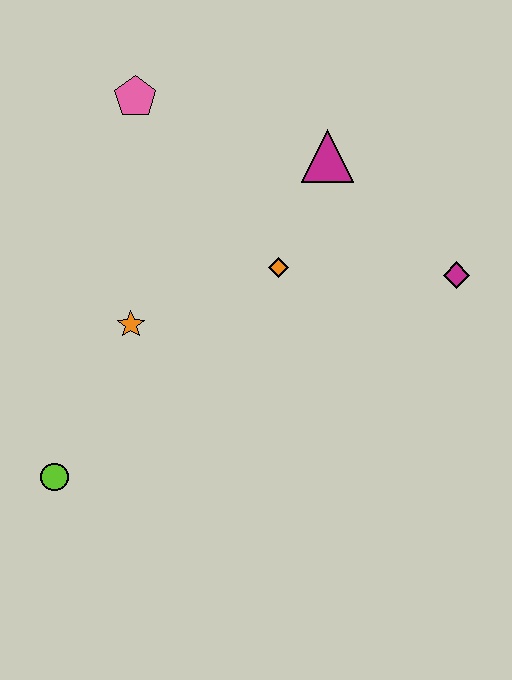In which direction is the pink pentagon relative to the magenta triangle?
The pink pentagon is to the left of the magenta triangle.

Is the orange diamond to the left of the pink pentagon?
No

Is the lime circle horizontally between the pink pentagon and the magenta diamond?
No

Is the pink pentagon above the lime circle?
Yes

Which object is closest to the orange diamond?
The magenta triangle is closest to the orange diamond.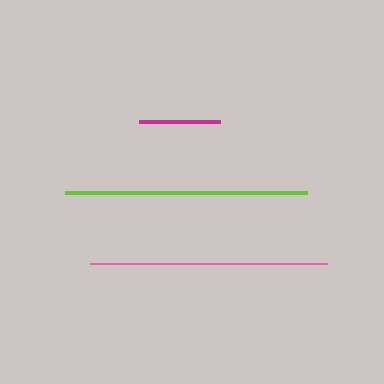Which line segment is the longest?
The lime line is the longest at approximately 242 pixels.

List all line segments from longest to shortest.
From longest to shortest: lime, pink, magenta.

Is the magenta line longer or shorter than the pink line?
The pink line is longer than the magenta line.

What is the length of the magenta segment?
The magenta segment is approximately 81 pixels long.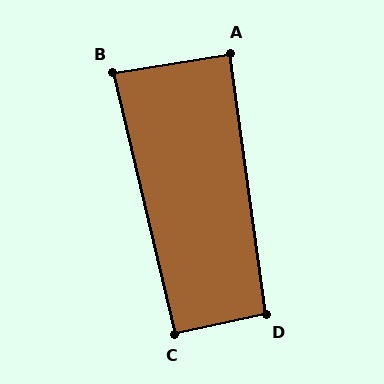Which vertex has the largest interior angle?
D, at approximately 94 degrees.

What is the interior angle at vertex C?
Approximately 91 degrees (approximately right).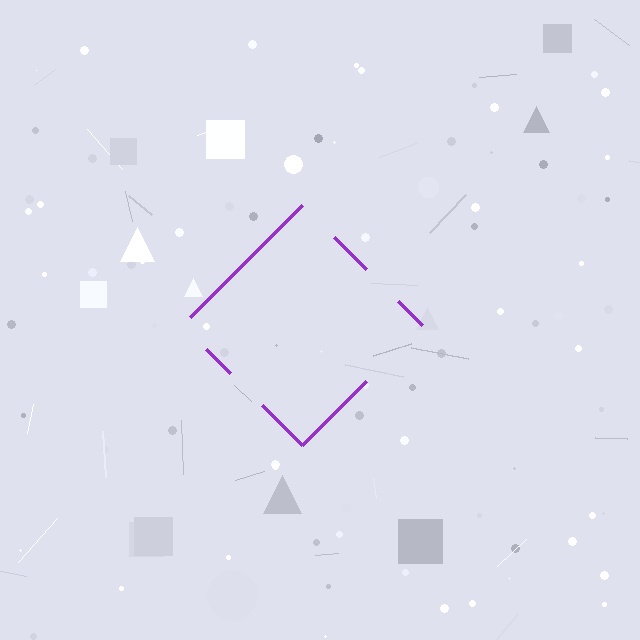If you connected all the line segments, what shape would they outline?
They would outline a diamond.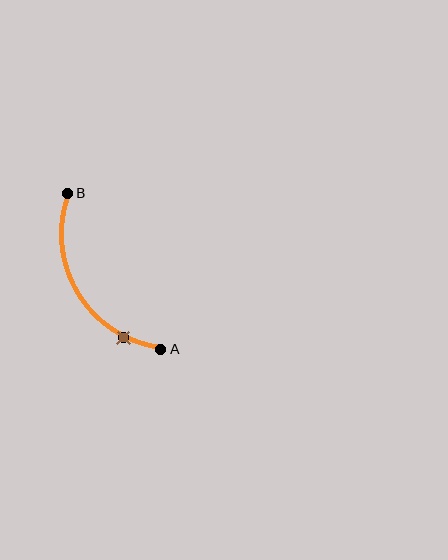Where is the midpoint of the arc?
The arc midpoint is the point on the curve farthest from the straight line joining A and B. It sits to the left of that line.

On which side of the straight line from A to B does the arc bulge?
The arc bulges to the left of the straight line connecting A and B.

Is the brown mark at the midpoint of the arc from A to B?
No. The brown mark lies on the arc but is closer to endpoint A. The arc midpoint would be at the point on the curve equidistant along the arc from both A and B.